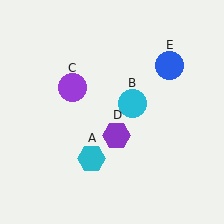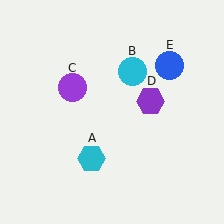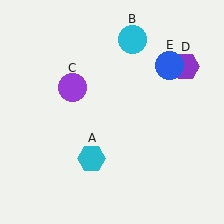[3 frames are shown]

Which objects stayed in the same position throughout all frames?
Cyan hexagon (object A) and purple circle (object C) and blue circle (object E) remained stationary.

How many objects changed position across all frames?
2 objects changed position: cyan circle (object B), purple hexagon (object D).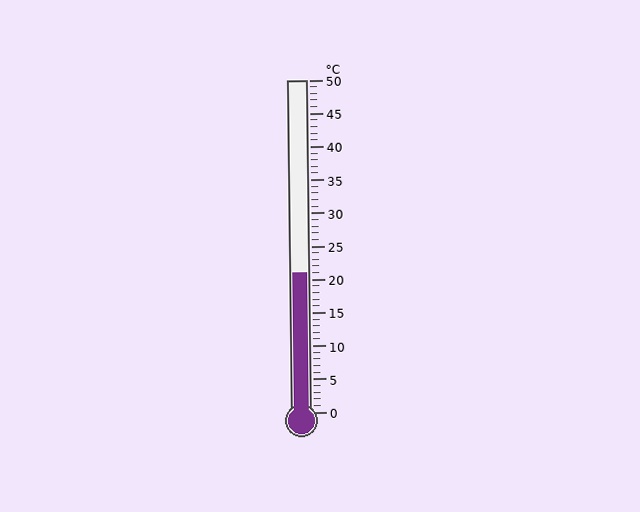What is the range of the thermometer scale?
The thermometer scale ranges from 0°C to 50°C.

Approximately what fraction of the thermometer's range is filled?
The thermometer is filled to approximately 40% of its range.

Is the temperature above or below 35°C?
The temperature is below 35°C.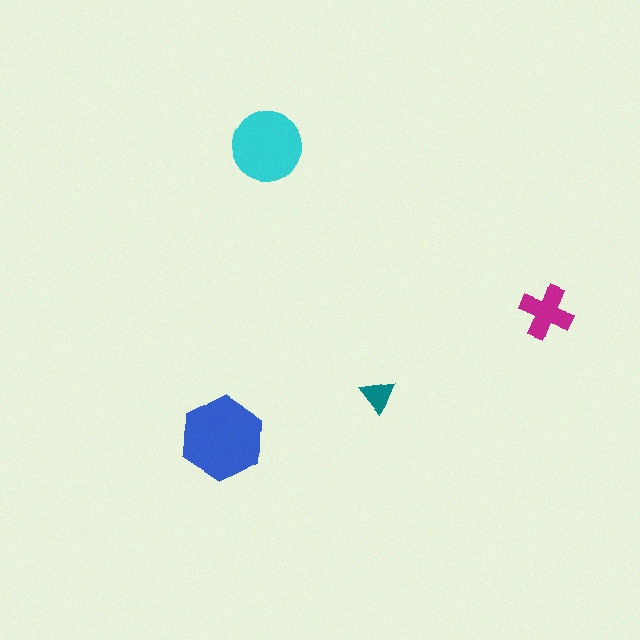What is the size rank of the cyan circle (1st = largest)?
2nd.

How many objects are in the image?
There are 4 objects in the image.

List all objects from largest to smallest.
The blue hexagon, the cyan circle, the magenta cross, the teal triangle.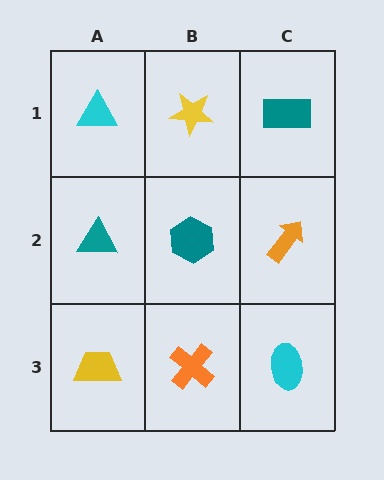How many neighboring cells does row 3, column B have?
3.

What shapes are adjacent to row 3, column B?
A teal hexagon (row 2, column B), a yellow trapezoid (row 3, column A), a cyan ellipse (row 3, column C).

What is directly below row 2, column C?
A cyan ellipse.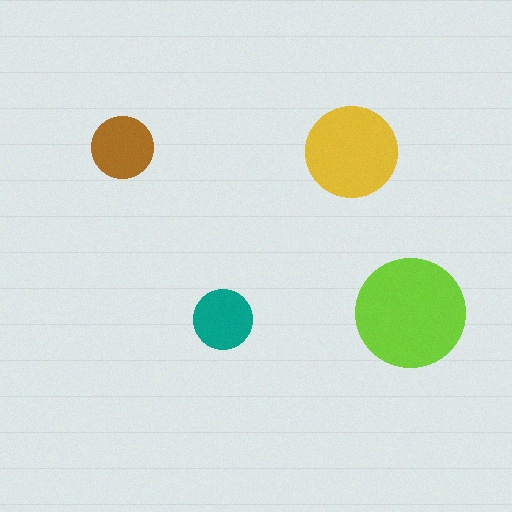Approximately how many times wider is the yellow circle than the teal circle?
About 1.5 times wider.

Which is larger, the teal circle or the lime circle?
The lime one.